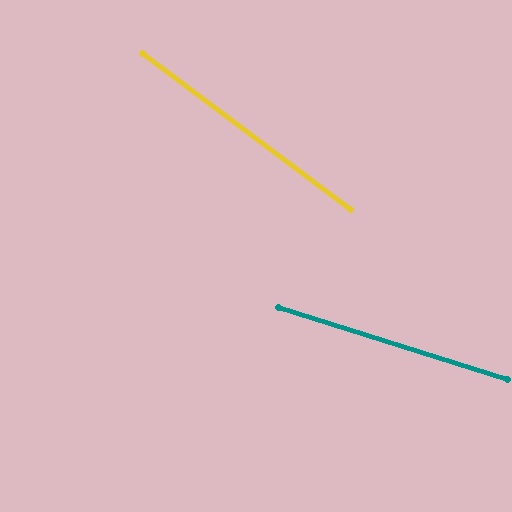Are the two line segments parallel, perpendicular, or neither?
Neither parallel nor perpendicular — they differ by about 20°.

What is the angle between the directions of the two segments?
Approximately 20 degrees.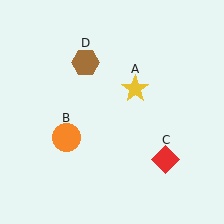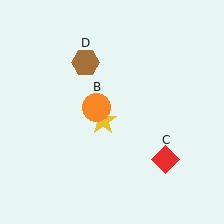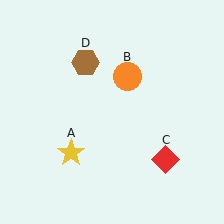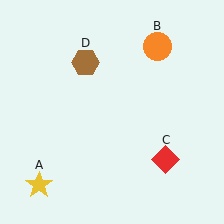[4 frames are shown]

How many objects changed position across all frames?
2 objects changed position: yellow star (object A), orange circle (object B).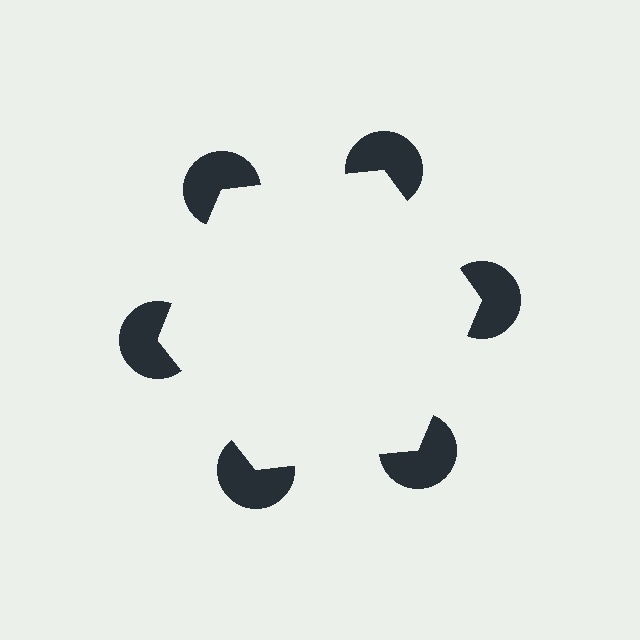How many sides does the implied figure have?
6 sides.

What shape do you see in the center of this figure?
An illusory hexagon — its edges are inferred from the aligned wedge cuts in the pac-man discs, not physically drawn.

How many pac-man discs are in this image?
There are 6 — one at each vertex of the illusory hexagon.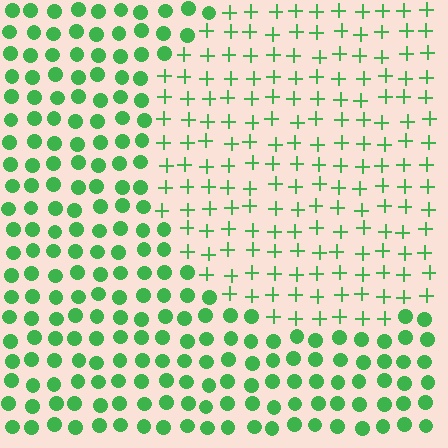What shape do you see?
I see a circle.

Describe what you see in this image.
The image is filled with small green elements arranged in a uniform grid. A circle-shaped region contains plus signs, while the surrounding area contains circles. The boundary is defined purely by the change in element shape.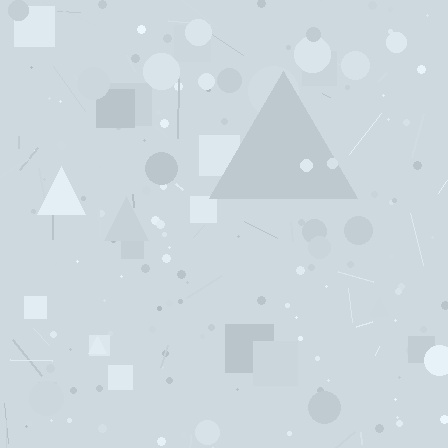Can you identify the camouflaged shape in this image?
The camouflaged shape is a triangle.